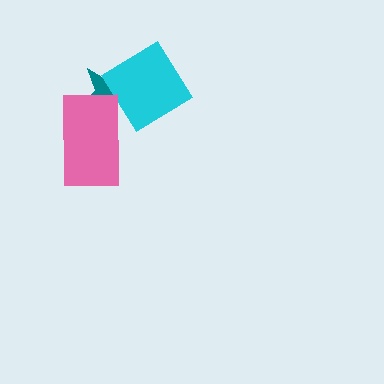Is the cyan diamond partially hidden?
Yes, it is partially covered by another shape.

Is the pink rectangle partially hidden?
No, no other shape covers it.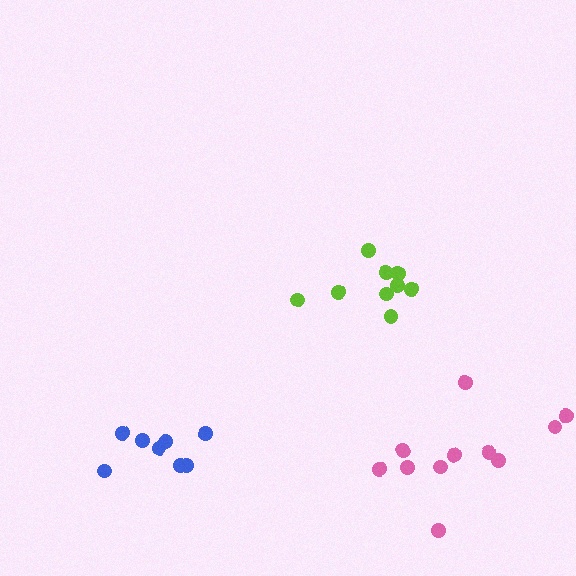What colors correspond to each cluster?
The clusters are colored: lime, pink, blue.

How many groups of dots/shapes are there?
There are 3 groups.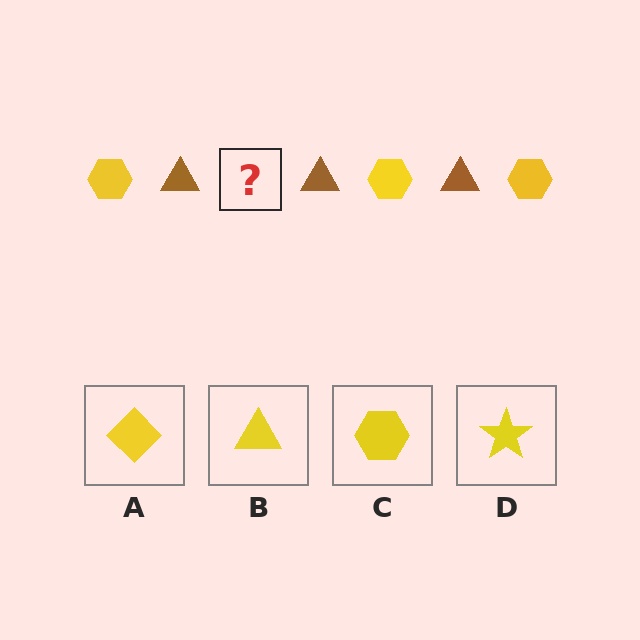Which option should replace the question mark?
Option C.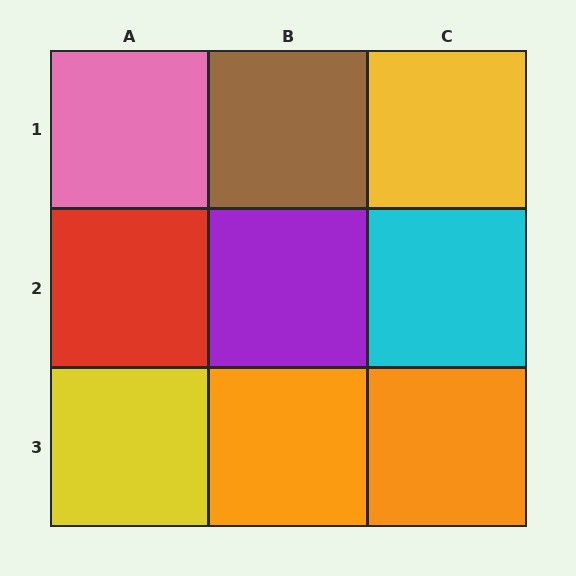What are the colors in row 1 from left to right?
Pink, brown, yellow.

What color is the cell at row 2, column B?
Purple.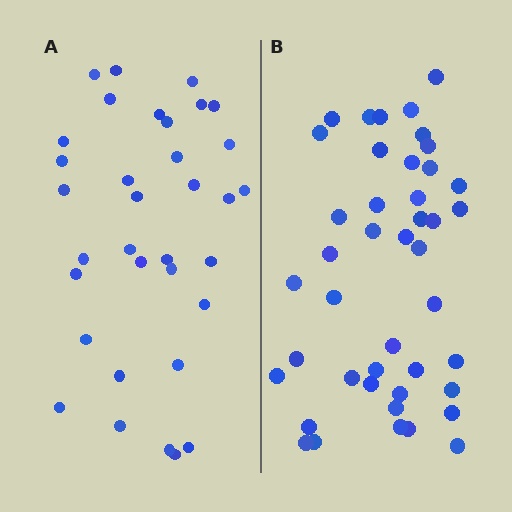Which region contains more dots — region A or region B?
Region B (the right region) has more dots.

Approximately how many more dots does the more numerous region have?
Region B has roughly 8 or so more dots than region A.